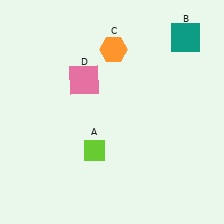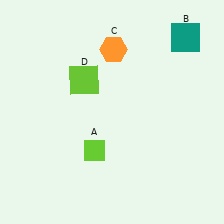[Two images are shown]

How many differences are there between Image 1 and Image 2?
There is 1 difference between the two images.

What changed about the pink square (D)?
In Image 1, D is pink. In Image 2, it changed to lime.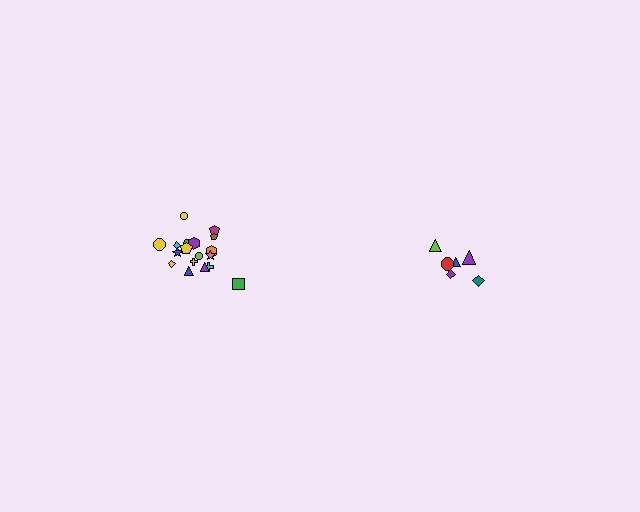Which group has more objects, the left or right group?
The left group.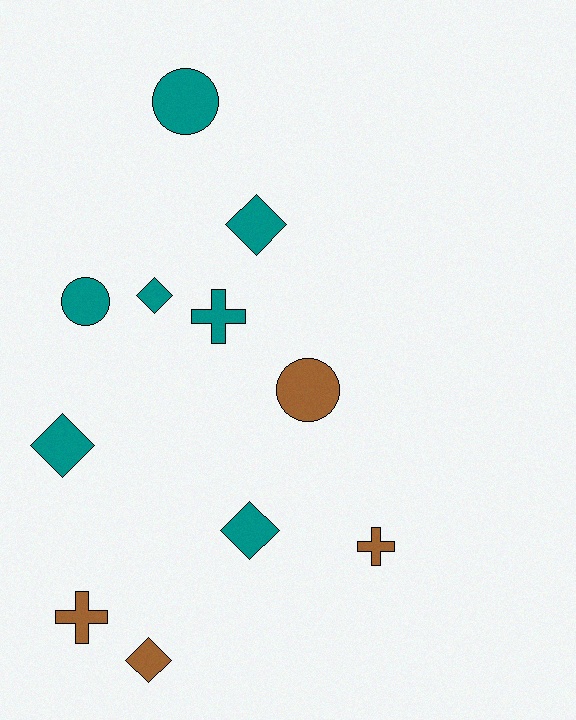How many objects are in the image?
There are 11 objects.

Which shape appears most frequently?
Diamond, with 5 objects.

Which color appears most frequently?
Teal, with 7 objects.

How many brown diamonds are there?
There is 1 brown diamond.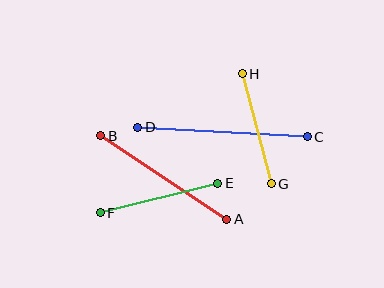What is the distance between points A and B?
The distance is approximately 151 pixels.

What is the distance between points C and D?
The distance is approximately 170 pixels.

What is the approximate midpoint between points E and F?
The midpoint is at approximately (159, 198) pixels.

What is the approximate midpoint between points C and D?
The midpoint is at approximately (222, 132) pixels.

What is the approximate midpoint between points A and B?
The midpoint is at approximately (164, 178) pixels.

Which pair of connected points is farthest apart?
Points C and D are farthest apart.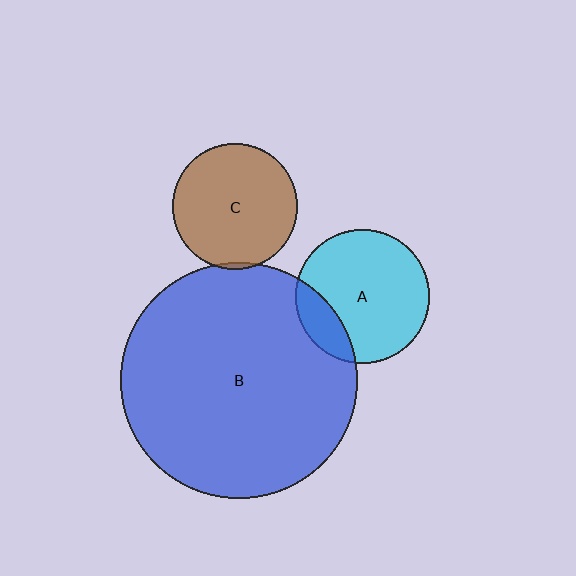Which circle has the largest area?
Circle B (blue).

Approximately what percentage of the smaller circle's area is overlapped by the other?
Approximately 20%.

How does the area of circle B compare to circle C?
Approximately 3.5 times.